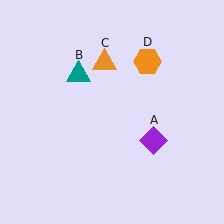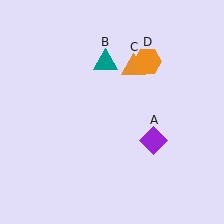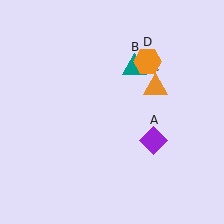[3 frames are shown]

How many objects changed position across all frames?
2 objects changed position: teal triangle (object B), orange triangle (object C).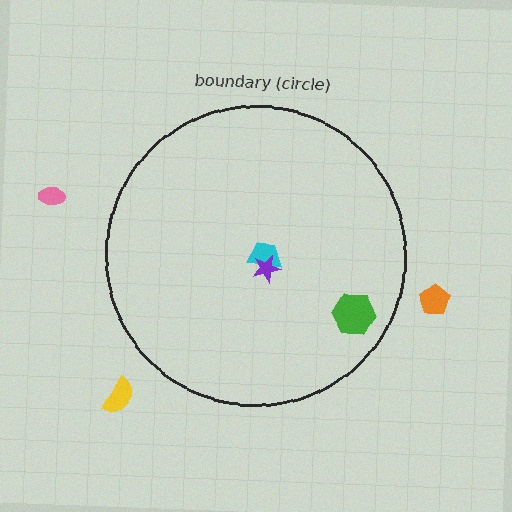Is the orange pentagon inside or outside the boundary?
Outside.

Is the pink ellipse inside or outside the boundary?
Outside.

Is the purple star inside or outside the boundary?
Inside.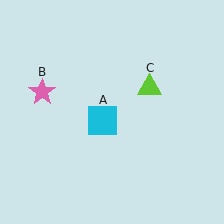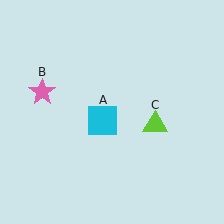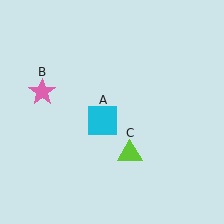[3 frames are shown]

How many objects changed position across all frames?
1 object changed position: lime triangle (object C).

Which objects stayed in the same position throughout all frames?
Cyan square (object A) and pink star (object B) remained stationary.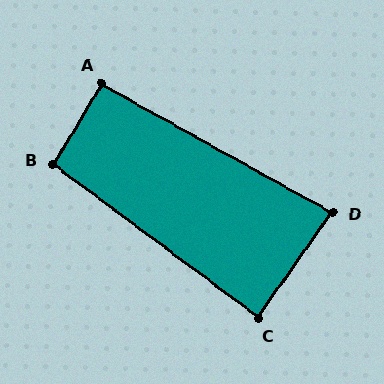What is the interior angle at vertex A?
Approximately 91 degrees (approximately right).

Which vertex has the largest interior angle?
B, at approximately 96 degrees.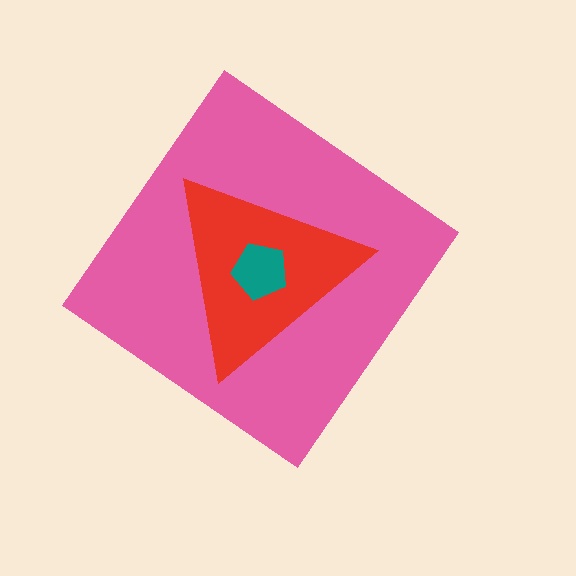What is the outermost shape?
The pink diamond.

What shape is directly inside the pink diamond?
The red triangle.